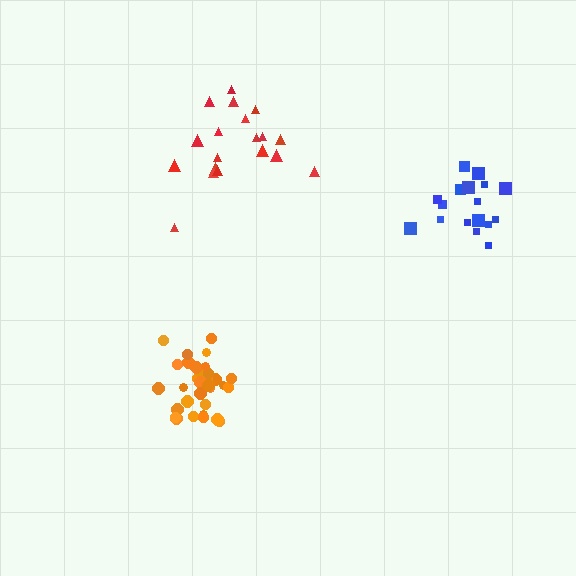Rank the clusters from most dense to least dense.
orange, blue, red.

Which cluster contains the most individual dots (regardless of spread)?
Orange (32).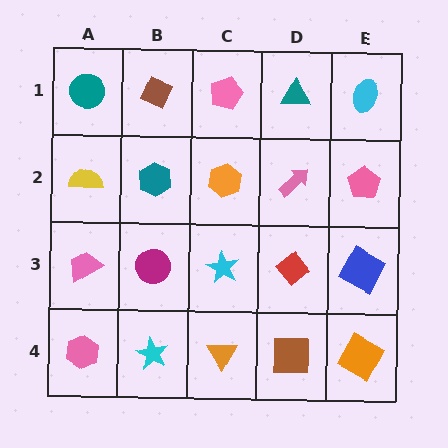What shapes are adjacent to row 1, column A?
A yellow semicircle (row 2, column A), a brown diamond (row 1, column B).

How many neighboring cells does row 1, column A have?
2.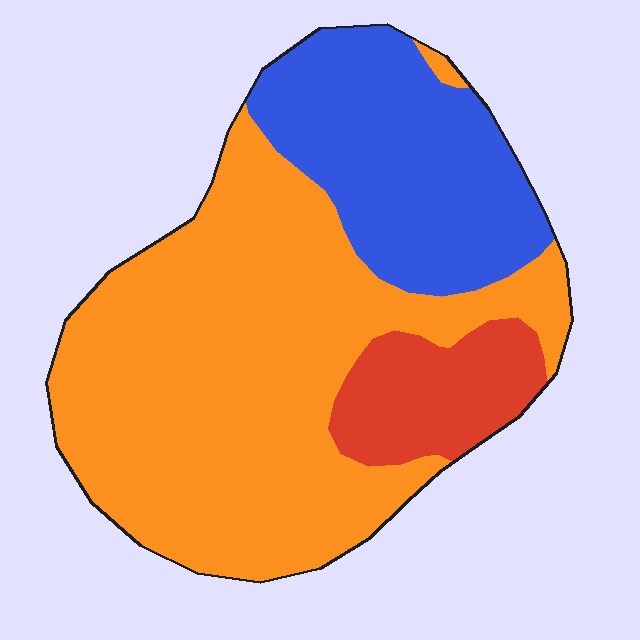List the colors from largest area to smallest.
From largest to smallest: orange, blue, red.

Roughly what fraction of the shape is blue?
Blue takes up about one quarter (1/4) of the shape.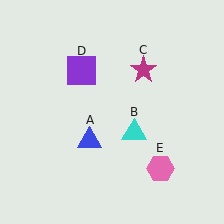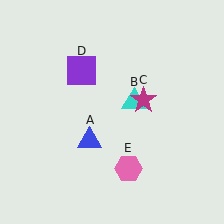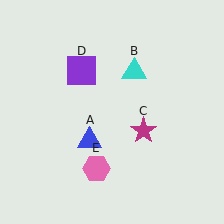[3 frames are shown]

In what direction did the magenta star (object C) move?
The magenta star (object C) moved down.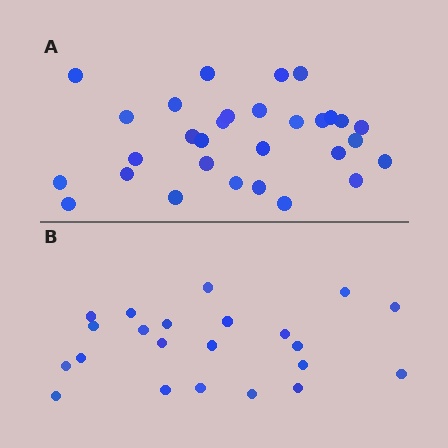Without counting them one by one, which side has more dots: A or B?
Region A (the top region) has more dots.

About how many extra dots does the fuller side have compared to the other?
Region A has roughly 8 or so more dots than region B.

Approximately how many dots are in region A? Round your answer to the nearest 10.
About 30 dots.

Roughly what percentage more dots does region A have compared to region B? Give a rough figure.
About 35% more.